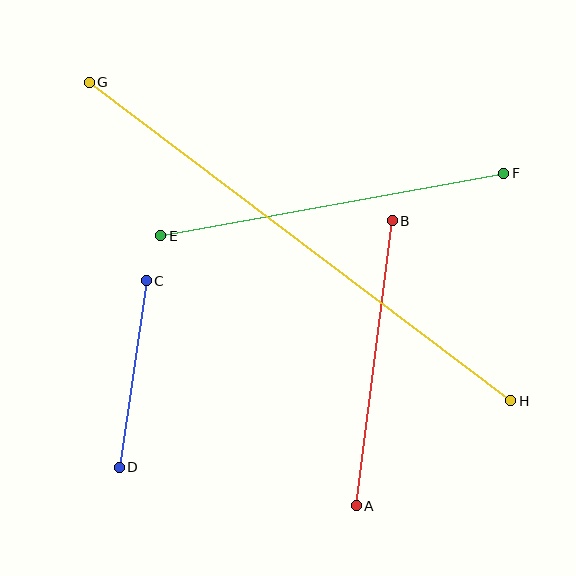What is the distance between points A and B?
The distance is approximately 287 pixels.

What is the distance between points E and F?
The distance is approximately 348 pixels.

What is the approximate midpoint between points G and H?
The midpoint is at approximately (300, 242) pixels.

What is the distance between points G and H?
The distance is approximately 528 pixels.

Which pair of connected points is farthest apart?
Points G and H are farthest apart.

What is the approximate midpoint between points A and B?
The midpoint is at approximately (374, 363) pixels.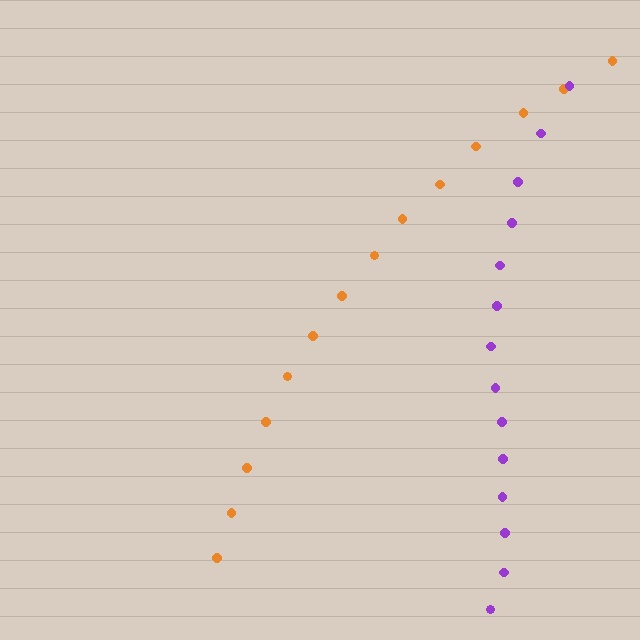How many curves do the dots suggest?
There are 2 distinct paths.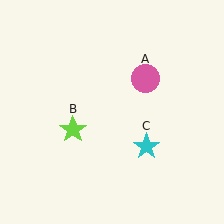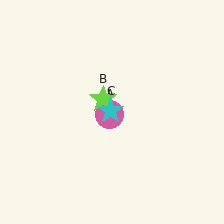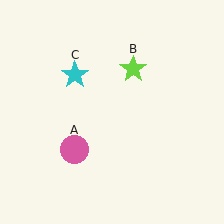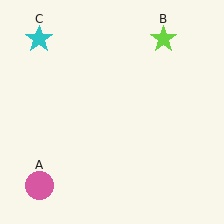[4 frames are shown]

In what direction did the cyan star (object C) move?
The cyan star (object C) moved up and to the left.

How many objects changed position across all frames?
3 objects changed position: pink circle (object A), lime star (object B), cyan star (object C).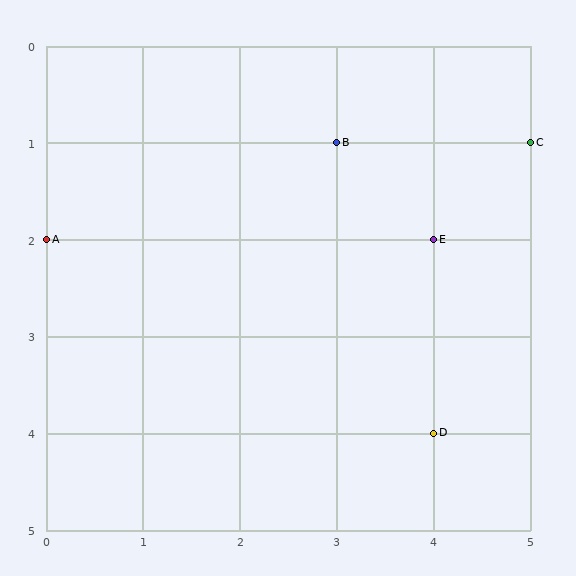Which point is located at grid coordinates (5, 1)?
Point C is at (5, 1).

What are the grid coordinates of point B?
Point B is at grid coordinates (3, 1).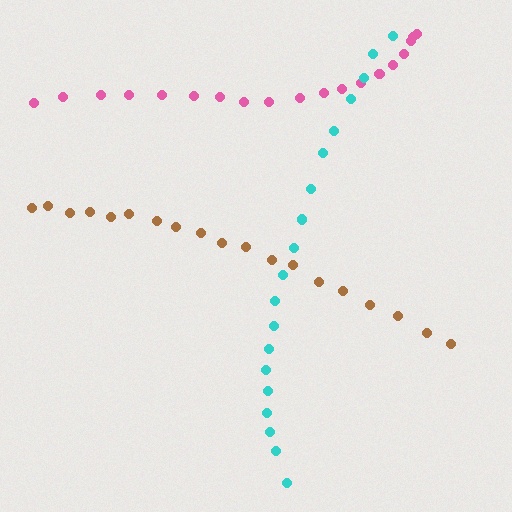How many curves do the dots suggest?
There are 3 distinct paths.